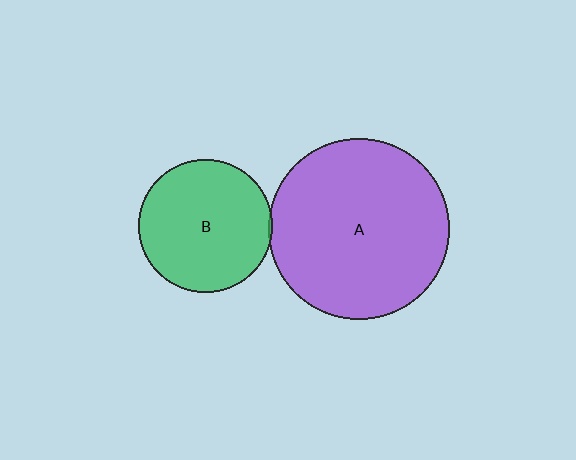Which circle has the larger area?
Circle A (purple).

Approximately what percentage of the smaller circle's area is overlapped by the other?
Approximately 5%.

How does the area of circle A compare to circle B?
Approximately 1.8 times.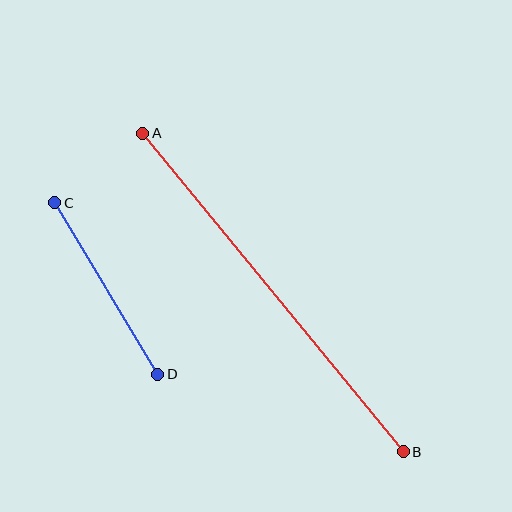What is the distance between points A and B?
The distance is approximately 411 pixels.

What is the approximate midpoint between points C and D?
The midpoint is at approximately (106, 288) pixels.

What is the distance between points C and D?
The distance is approximately 200 pixels.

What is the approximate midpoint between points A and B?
The midpoint is at approximately (273, 293) pixels.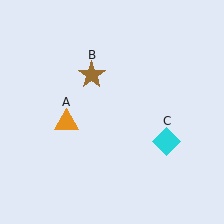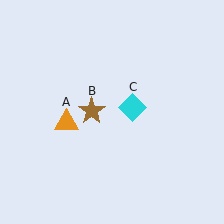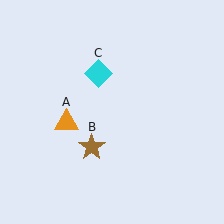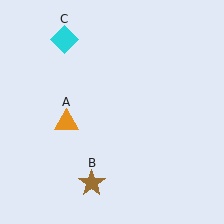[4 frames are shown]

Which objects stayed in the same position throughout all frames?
Orange triangle (object A) remained stationary.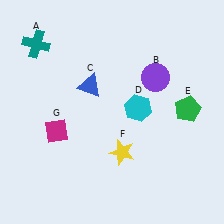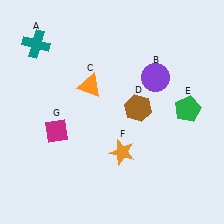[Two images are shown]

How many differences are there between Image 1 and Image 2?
There are 3 differences between the two images.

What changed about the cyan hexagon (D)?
In Image 1, D is cyan. In Image 2, it changed to brown.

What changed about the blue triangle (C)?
In Image 1, C is blue. In Image 2, it changed to orange.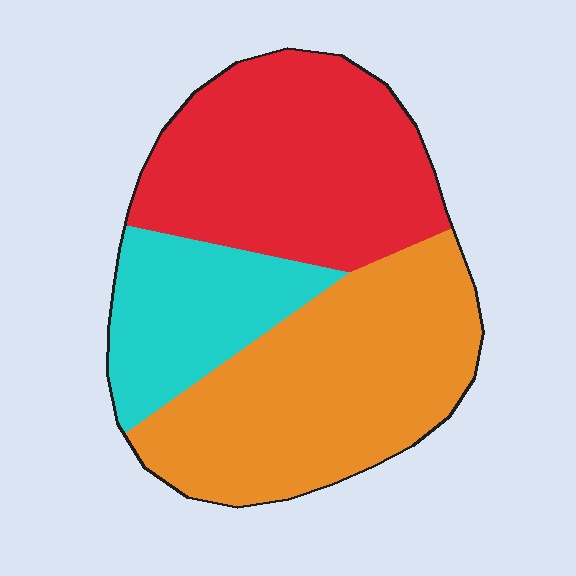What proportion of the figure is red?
Red takes up between a quarter and a half of the figure.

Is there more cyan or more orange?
Orange.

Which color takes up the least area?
Cyan, at roughly 20%.